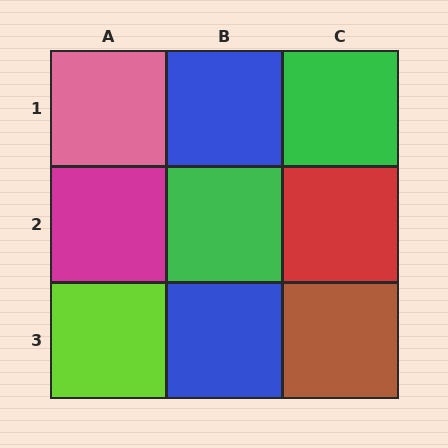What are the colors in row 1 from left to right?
Pink, blue, green.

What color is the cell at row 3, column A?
Lime.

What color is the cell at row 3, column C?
Brown.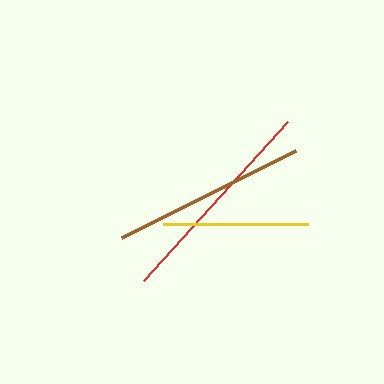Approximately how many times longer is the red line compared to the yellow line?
The red line is approximately 1.5 times the length of the yellow line.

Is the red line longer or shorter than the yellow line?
The red line is longer than the yellow line.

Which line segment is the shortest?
The yellow line is the shortest at approximately 145 pixels.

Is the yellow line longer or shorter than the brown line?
The brown line is longer than the yellow line.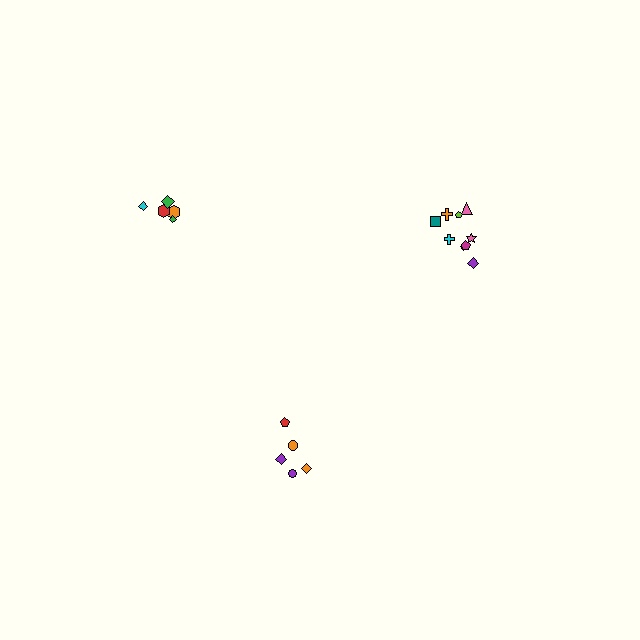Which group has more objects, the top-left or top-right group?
The top-right group.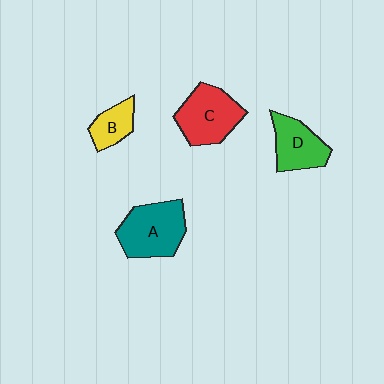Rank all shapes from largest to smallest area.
From largest to smallest: A (teal), C (red), D (green), B (yellow).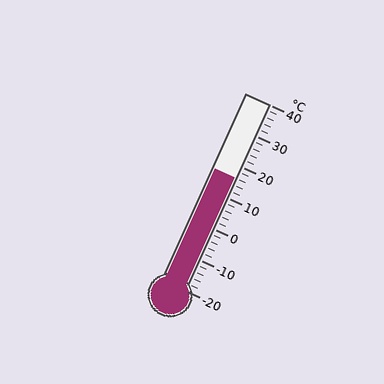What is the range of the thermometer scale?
The thermometer scale ranges from -20°C to 40°C.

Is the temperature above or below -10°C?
The temperature is above -10°C.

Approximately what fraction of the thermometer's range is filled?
The thermometer is filled to approximately 60% of its range.